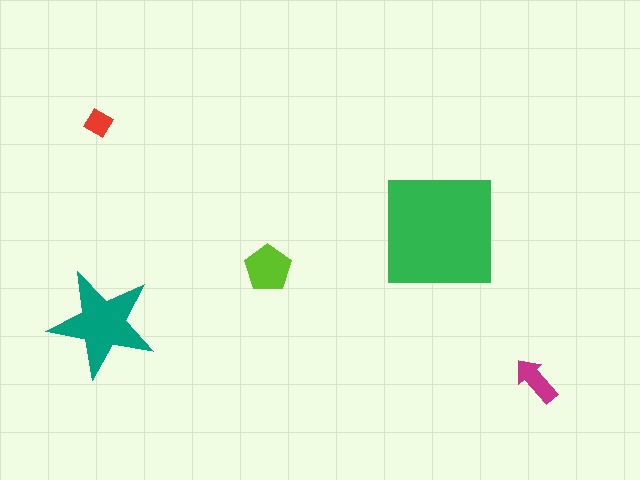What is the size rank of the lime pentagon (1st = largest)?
3rd.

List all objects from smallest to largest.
The red diamond, the magenta arrow, the lime pentagon, the teal star, the green square.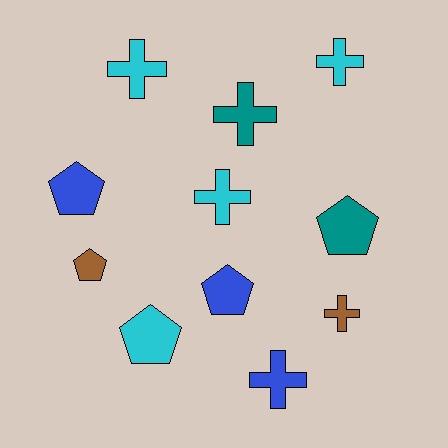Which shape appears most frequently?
Cross, with 6 objects.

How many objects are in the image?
There are 11 objects.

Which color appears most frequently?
Cyan, with 4 objects.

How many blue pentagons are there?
There are 2 blue pentagons.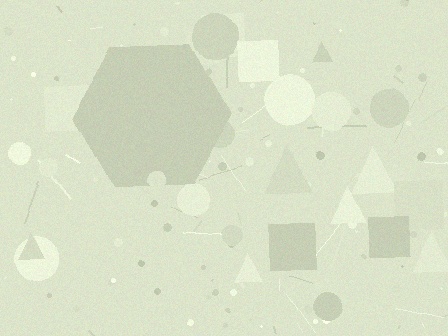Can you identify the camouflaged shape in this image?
The camouflaged shape is a hexagon.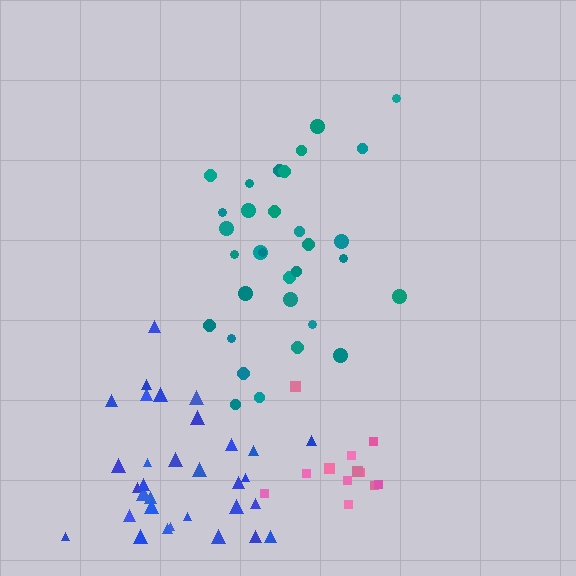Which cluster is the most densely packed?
Pink.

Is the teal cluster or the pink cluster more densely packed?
Pink.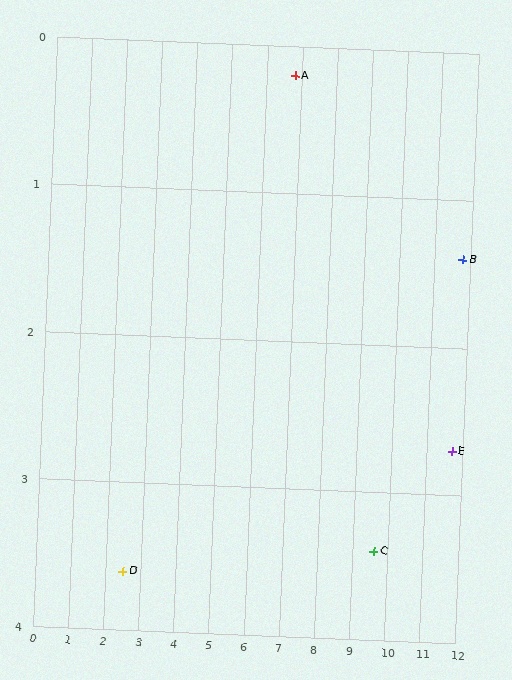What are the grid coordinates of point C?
Point C is at approximately (9.6, 3.4).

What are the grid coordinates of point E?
Point E is at approximately (11.7, 2.7).